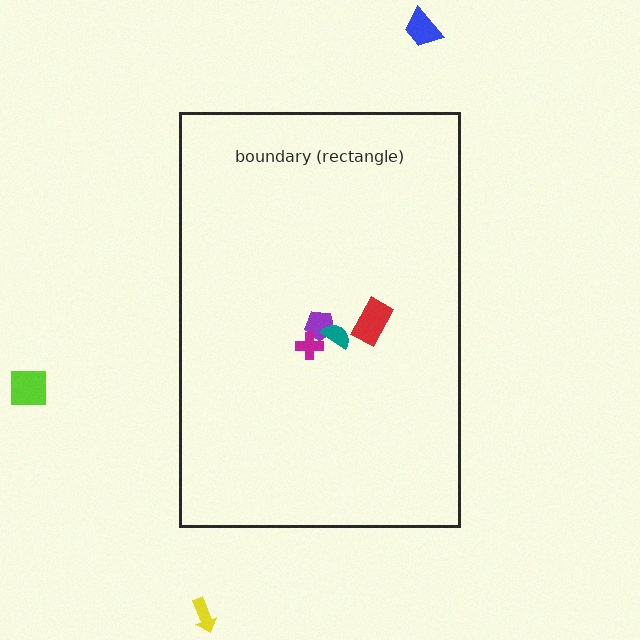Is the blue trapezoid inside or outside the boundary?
Outside.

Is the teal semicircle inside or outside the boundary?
Inside.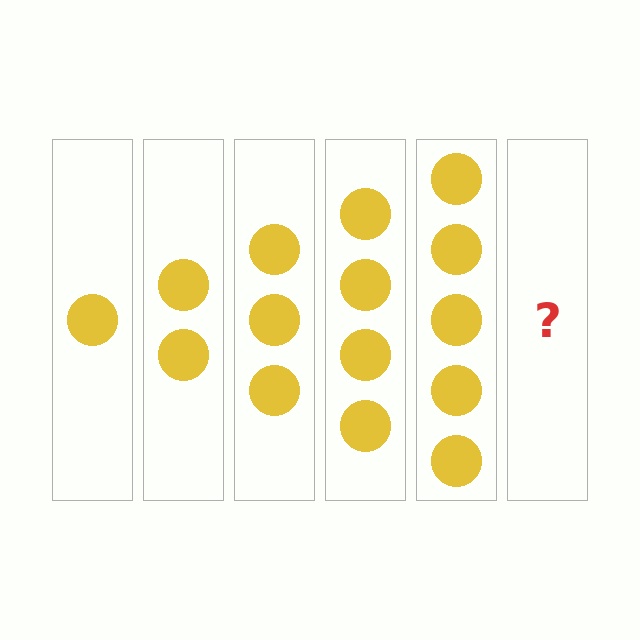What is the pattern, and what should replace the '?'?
The pattern is that each step adds one more circle. The '?' should be 6 circles.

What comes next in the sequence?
The next element should be 6 circles.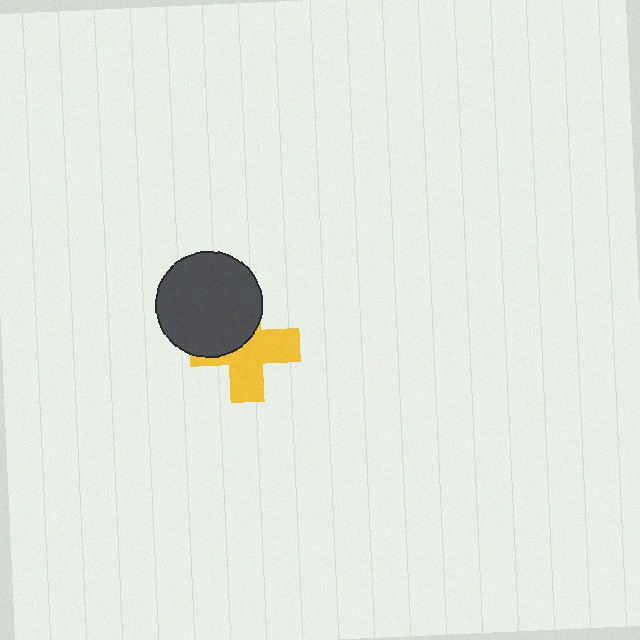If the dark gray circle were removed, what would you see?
You would see the complete yellow cross.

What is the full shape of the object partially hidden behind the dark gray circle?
The partially hidden object is a yellow cross.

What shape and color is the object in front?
The object in front is a dark gray circle.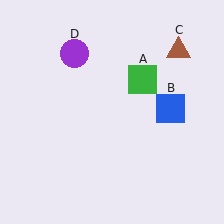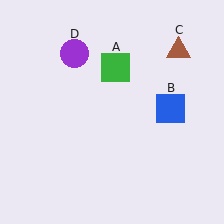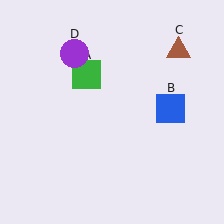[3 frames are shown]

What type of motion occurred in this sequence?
The green square (object A) rotated counterclockwise around the center of the scene.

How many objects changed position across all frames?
1 object changed position: green square (object A).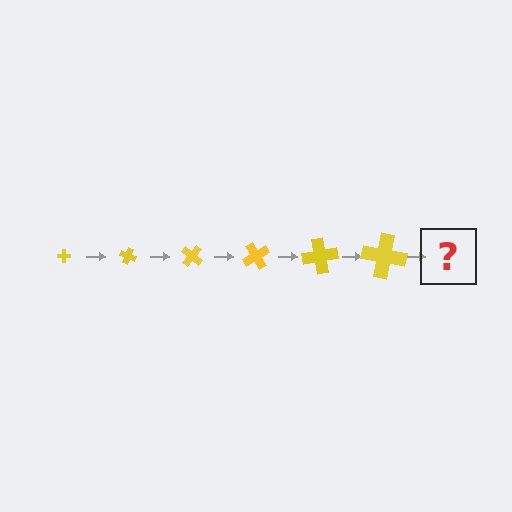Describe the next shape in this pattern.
It should be a cross, larger than the previous one and rotated 120 degrees from the start.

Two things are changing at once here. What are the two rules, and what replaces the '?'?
The two rules are that the cross grows larger each step and it rotates 20 degrees each step. The '?' should be a cross, larger than the previous one and rotated 120 degrees from the start.